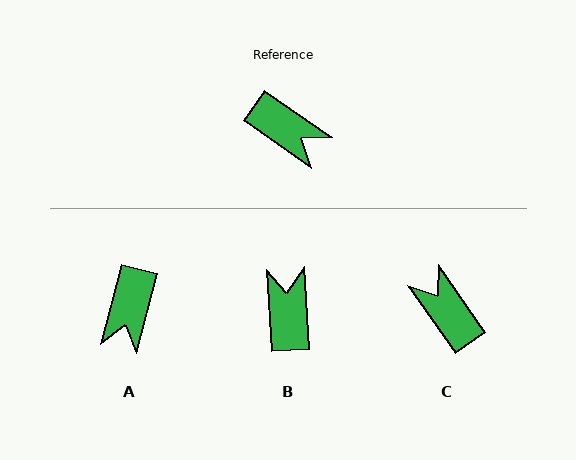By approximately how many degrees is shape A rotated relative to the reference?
Approximately 70 degrees clockwise.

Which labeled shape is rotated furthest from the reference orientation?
C, about 160 degrees away.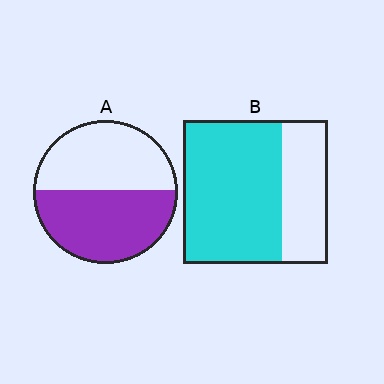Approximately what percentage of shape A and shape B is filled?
A is approximately 50% and B is approximately 70%.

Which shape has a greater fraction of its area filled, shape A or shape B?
Shape B.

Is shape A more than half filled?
Roughly half.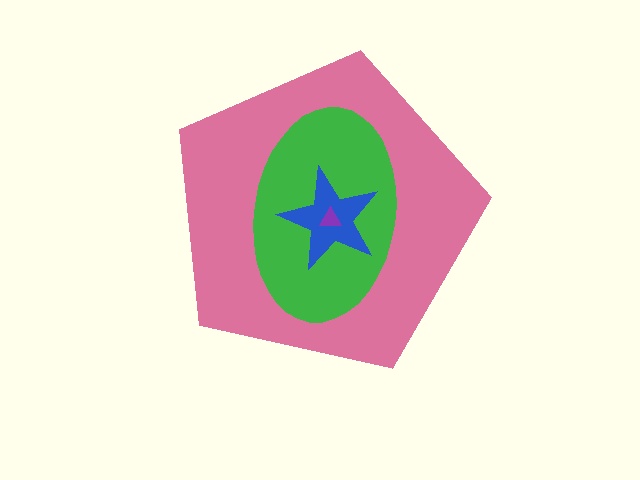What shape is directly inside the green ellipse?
The blue star.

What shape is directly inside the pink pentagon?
The green ellipse.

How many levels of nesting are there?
4.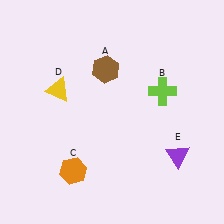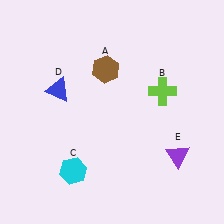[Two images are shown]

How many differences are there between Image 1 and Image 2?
There are 2 differences between the two images.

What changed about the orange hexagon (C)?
In Image 1, C is orange. In Image 2, it changed to cyan.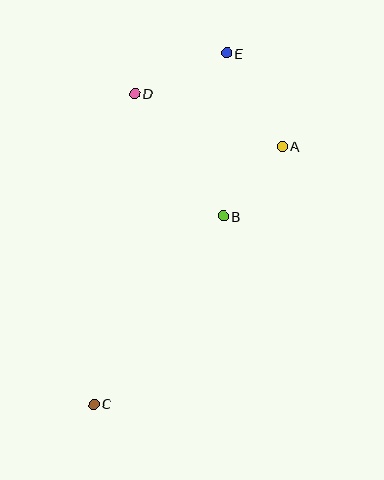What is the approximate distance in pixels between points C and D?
The distance between C and D is approximately 313 pixels.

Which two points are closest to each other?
Points A and B are closest to each other.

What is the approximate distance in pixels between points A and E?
The distance between A and E is approximately 109 pixels.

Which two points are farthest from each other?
Points C and E are farthest from each other.